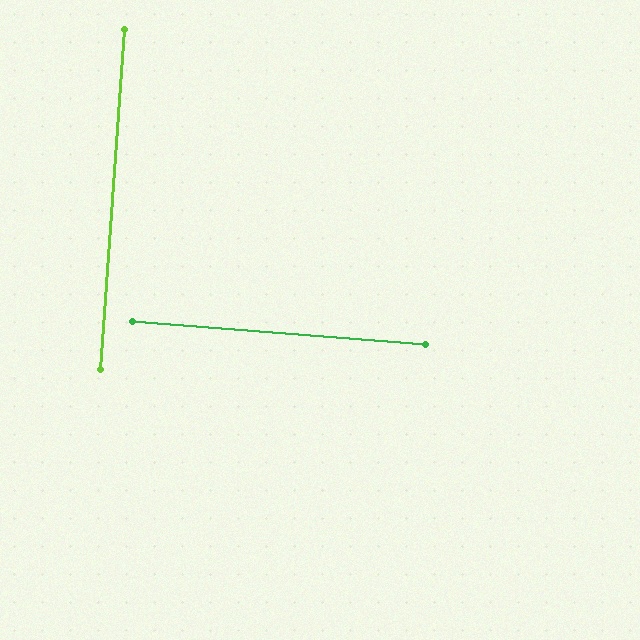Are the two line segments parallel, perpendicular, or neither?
Perpendicular — they meet at approximately 90°.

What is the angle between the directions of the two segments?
Approximately 90 degrees.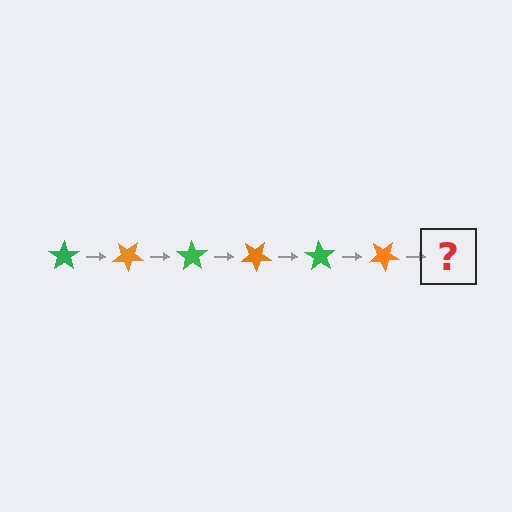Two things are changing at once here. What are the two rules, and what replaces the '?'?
The two rules are that it rotates 35 degrees each step and the color cycles through green and orange. The '?' should be a green star, rotated 210 degrees from the start.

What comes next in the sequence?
The next element should be a green star, rotated 210 degrees from the start.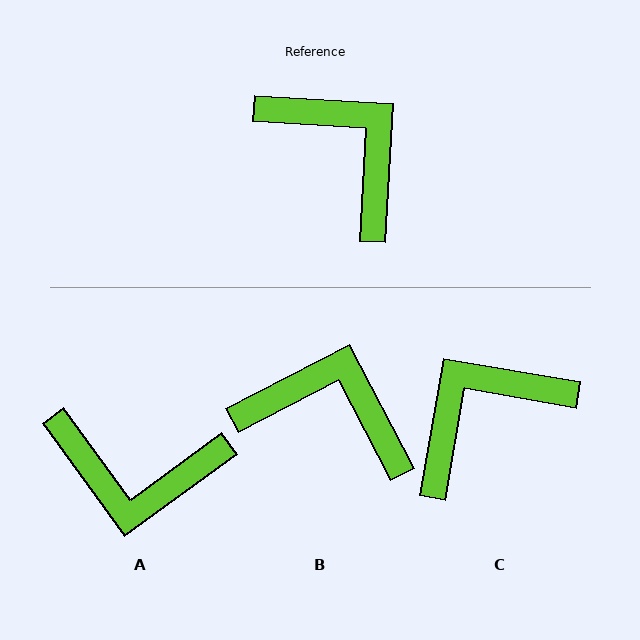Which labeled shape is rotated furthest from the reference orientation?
A, about 141 degrees away.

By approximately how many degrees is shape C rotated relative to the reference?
Approximately 83 degrees counter-clockwise.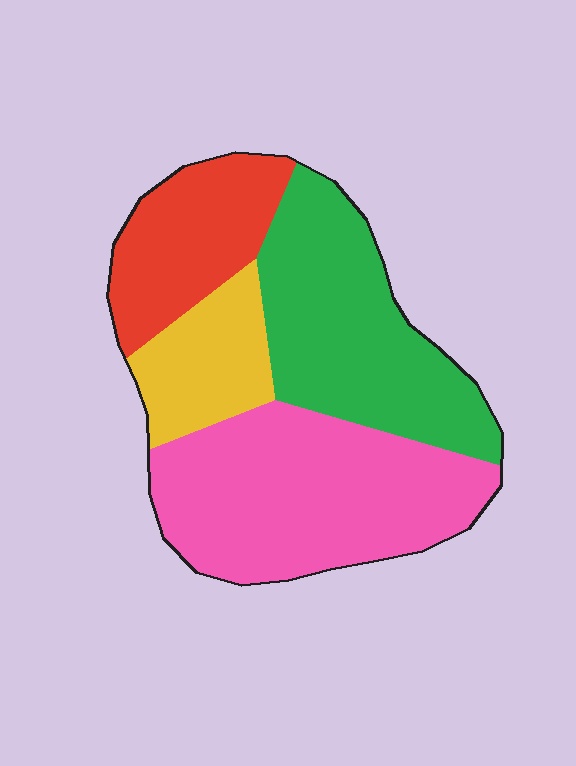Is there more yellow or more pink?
Pink.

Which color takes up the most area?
Pink, at roughly 40%.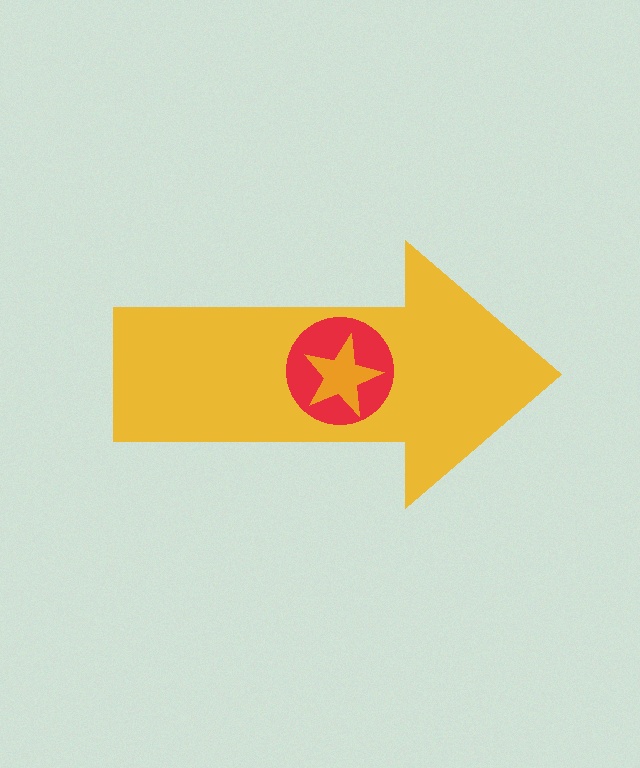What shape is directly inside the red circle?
The orange star.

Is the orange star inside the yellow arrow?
Yes.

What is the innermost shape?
The orange star.